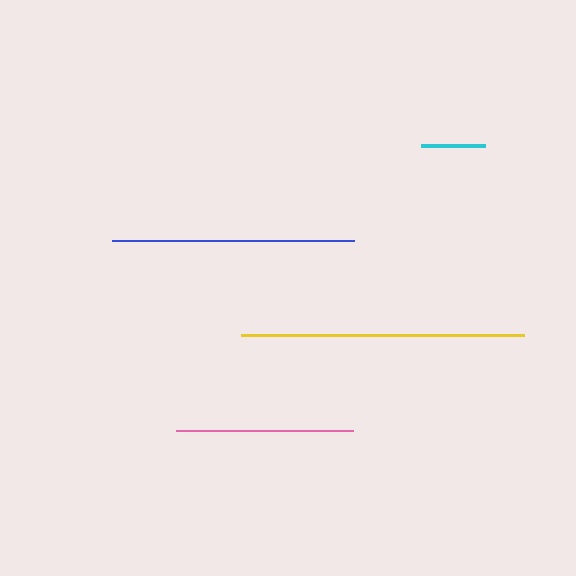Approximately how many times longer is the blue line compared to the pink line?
The blue line is approximately 1.4 times the length of the pink line.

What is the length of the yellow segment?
The yellow segment is approximately 284 pixels long.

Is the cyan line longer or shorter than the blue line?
The blue line is longer than the cyan line.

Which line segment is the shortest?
The cyan line is the shortest at approximately 64 pixels.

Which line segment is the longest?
The yellow line is the longest at approximately 284 pixels.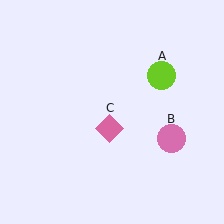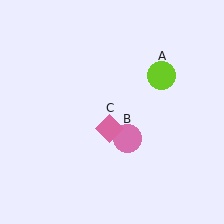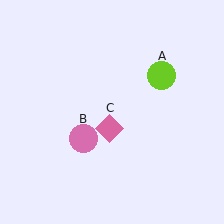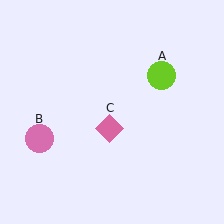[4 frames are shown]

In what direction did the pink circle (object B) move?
The pink circle (object B) moved left.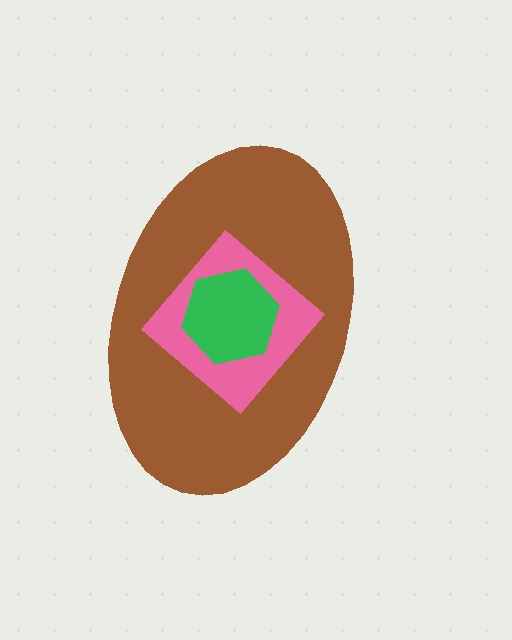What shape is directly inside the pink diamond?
The green hexagon.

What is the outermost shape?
The brown ellipse.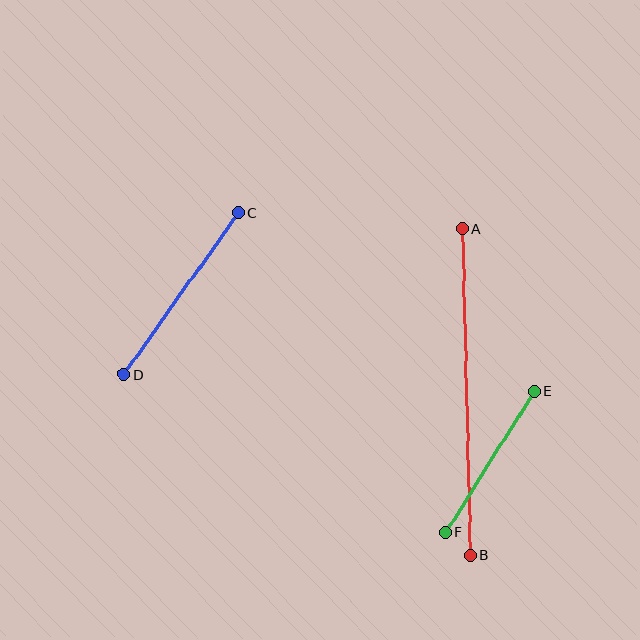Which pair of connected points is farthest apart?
Points A and B are farthest apart.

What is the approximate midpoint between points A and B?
The midpoint is at approximately (466, 392) pixels.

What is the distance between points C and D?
The distance is approximately 198 pixels.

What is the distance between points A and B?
The distance is approximately 327 pixels.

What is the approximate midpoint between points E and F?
The midpoint is at approximately (490, 461) pixels.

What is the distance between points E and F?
The distance is approximately 167 pixels.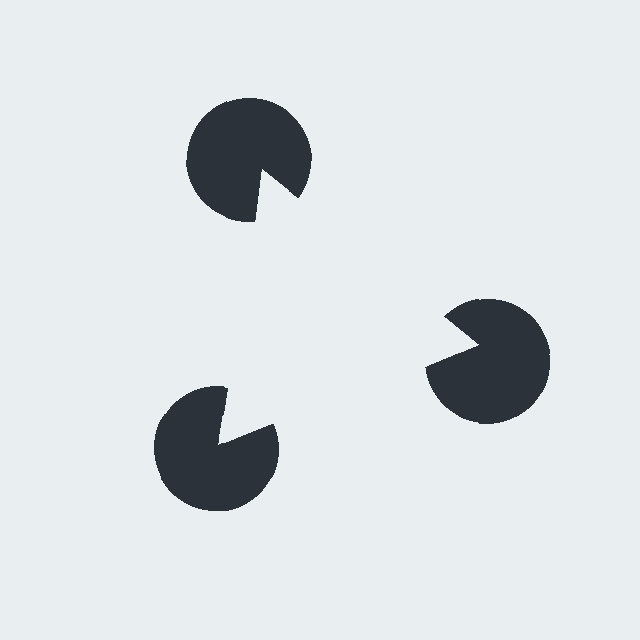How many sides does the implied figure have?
3 sides.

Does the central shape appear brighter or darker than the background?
It typically appears slightly brighter than the background, even though no actual brightness change is drawn.